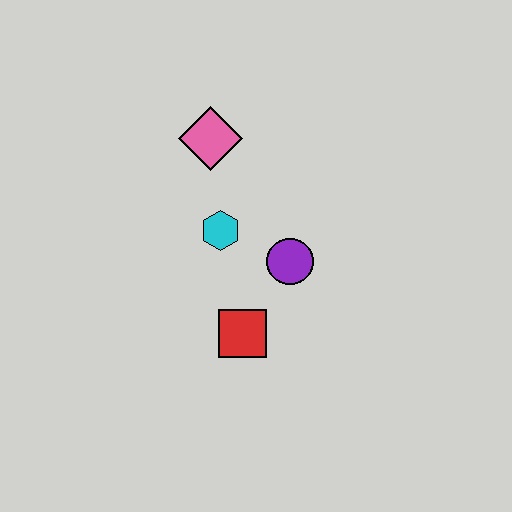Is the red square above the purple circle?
No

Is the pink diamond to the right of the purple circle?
No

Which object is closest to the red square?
The purple circle is closest to the red square.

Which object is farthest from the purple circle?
The pink diamond is farthest from the purple circle.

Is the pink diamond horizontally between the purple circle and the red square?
No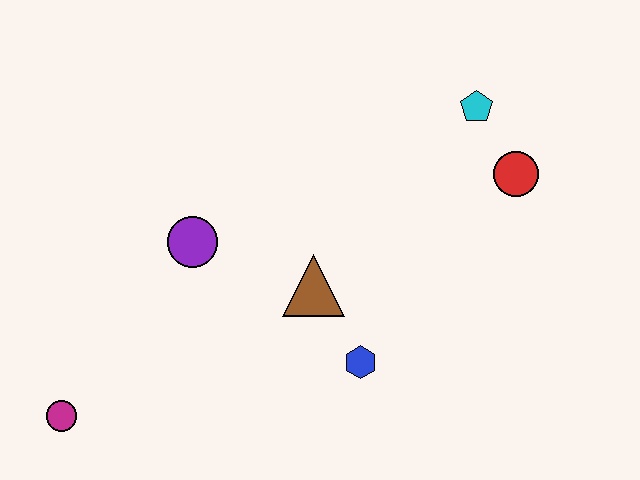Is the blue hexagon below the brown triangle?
Yes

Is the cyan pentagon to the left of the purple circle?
No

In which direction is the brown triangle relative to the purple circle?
The brown triangle is to the right of the purple circle.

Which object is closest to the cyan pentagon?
The red circle is closest to the cyan pentagon.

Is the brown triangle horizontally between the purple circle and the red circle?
Yes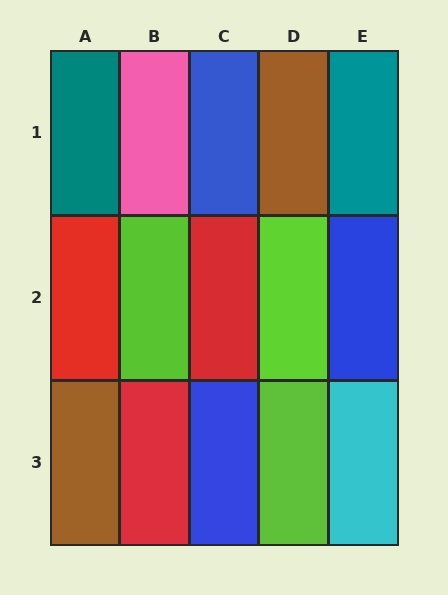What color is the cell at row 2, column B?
Lime.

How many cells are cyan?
1 cell is cyan.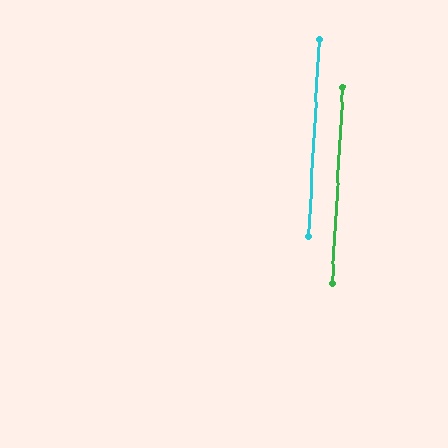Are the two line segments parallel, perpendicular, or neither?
Parallel — their directions differ by only 0.1°.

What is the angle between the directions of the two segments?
Approximately 0 degrees.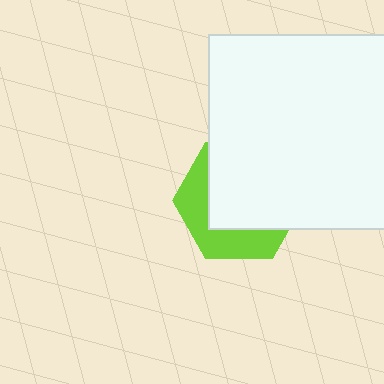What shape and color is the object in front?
The object in front is a white square.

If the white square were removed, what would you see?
You would see the complete lime hexagon.